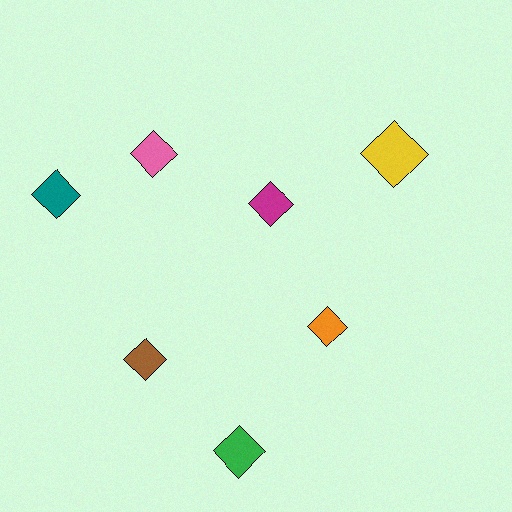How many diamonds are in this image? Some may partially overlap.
There are 7 diamonds.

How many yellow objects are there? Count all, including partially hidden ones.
There is 1 yellow object.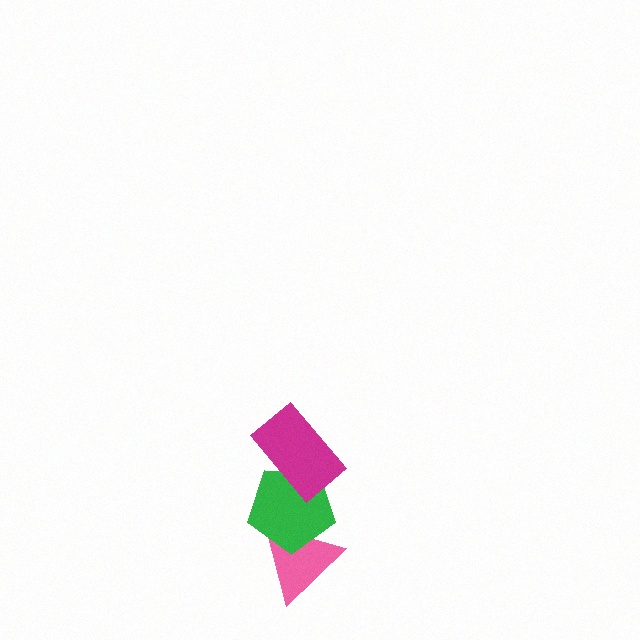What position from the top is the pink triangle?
The pink triangle is 3rd from the top.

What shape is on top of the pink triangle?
The green pentagon is on top of the pink triangle.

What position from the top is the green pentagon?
The green pentagon is 2nd from the top.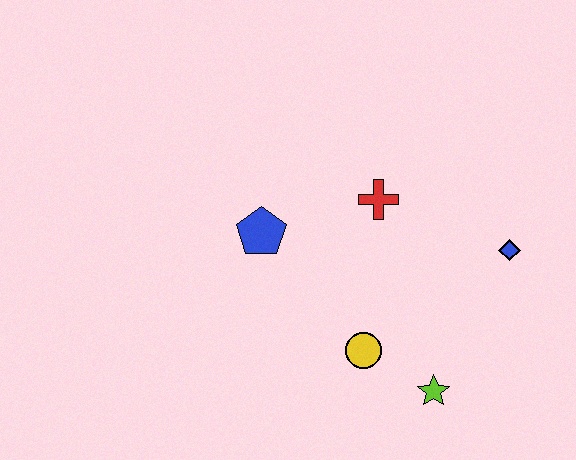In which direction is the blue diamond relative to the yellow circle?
The blue diamond is to the right of the yellow circle.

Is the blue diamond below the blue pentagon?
Yes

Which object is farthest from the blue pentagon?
The blue diamond is farthest from the blue pentagon.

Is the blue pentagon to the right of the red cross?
No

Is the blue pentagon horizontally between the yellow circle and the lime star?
No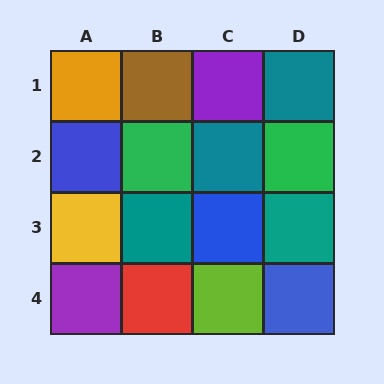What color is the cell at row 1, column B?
Brown.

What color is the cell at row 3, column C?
Blue.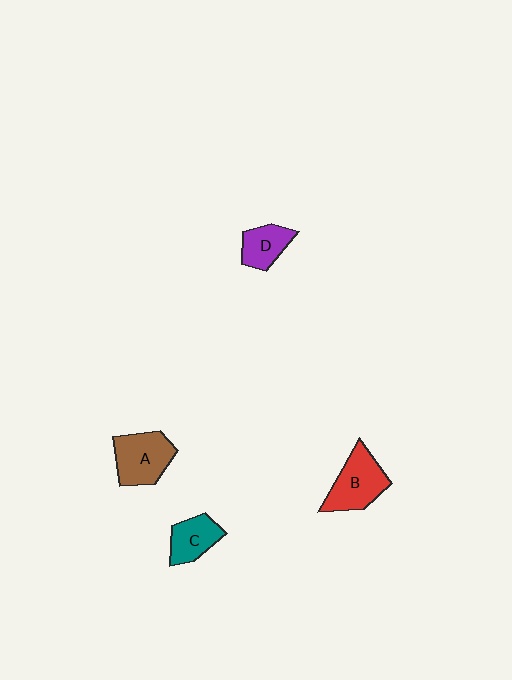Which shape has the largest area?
Shape B (red).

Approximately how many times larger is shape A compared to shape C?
Approximately 1.4 times.